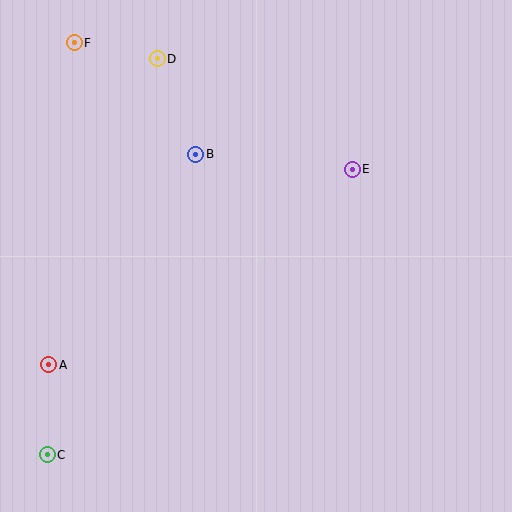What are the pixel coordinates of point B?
Point B is at (196, 154).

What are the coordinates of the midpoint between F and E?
The midpoint between F and E is at (213, 106).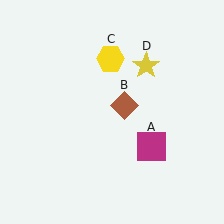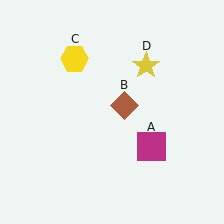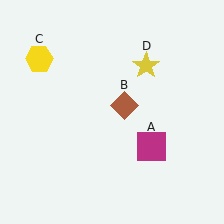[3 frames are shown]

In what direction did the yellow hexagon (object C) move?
The yellow hexagon (object C) moved left.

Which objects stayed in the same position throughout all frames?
Magenta square (object A) and brown diamond (object B) and yellow star (object D) remained stationary.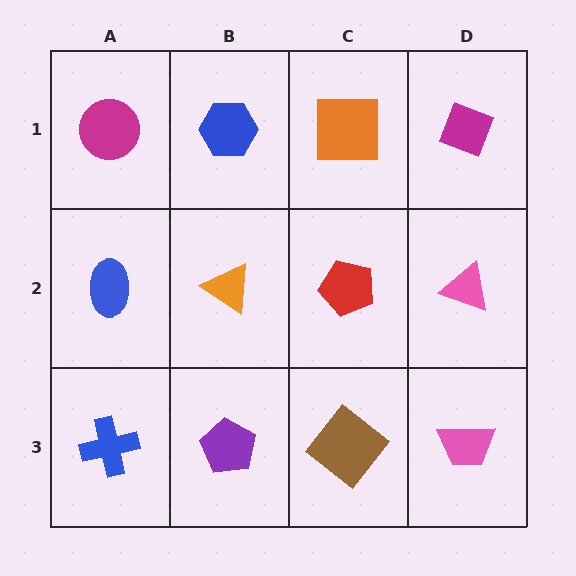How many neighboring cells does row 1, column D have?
2.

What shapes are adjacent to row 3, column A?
A blue ellipse (row 2, column A), a purple pentagon (row 3, column B).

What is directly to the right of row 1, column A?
A blue hexagon.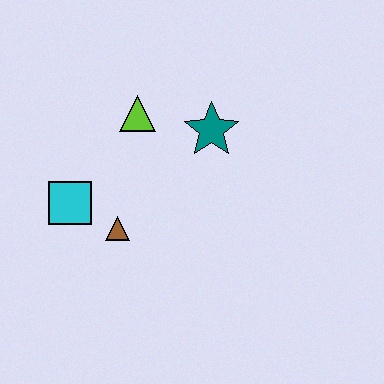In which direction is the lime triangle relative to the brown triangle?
The lime triangle is above the brown triangle.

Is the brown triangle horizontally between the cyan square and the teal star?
Yes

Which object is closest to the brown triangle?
The cyan square is closest to the brown triangle.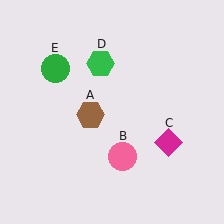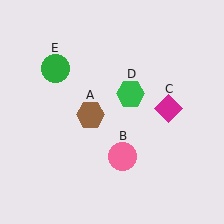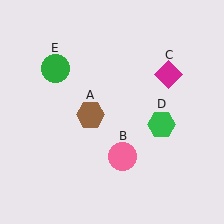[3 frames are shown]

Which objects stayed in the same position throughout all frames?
Brown hexagon (object A) and pink circle (object B) and green circle (object E) remained stationary.